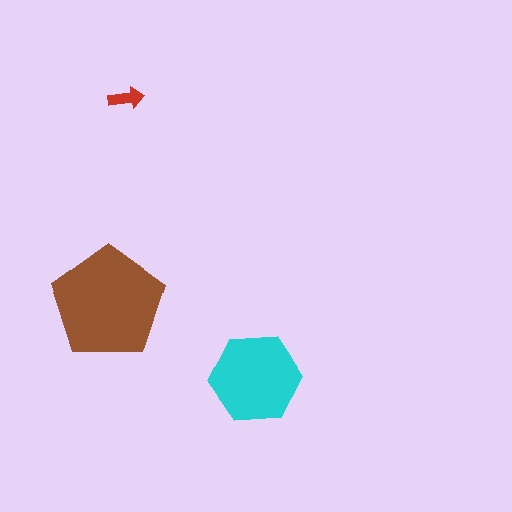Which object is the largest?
The brown pentagon.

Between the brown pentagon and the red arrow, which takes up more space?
The brown pentagon.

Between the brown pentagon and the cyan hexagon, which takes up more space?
The brown pentagon.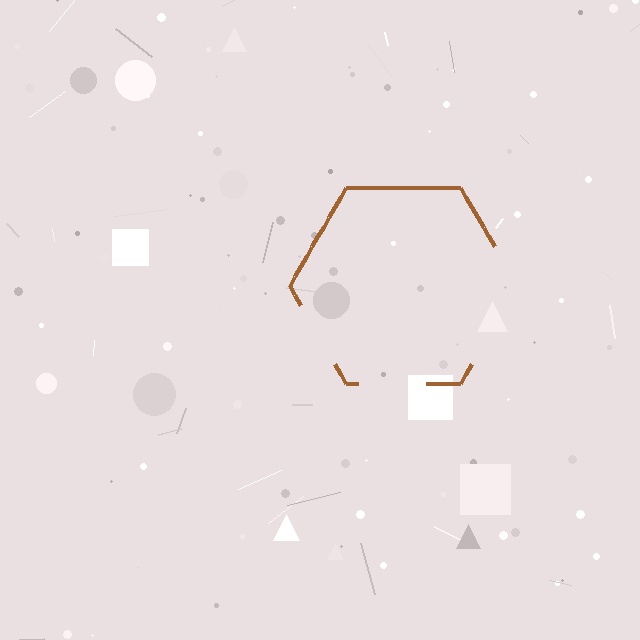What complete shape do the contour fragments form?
The contour fragments form a hexagon.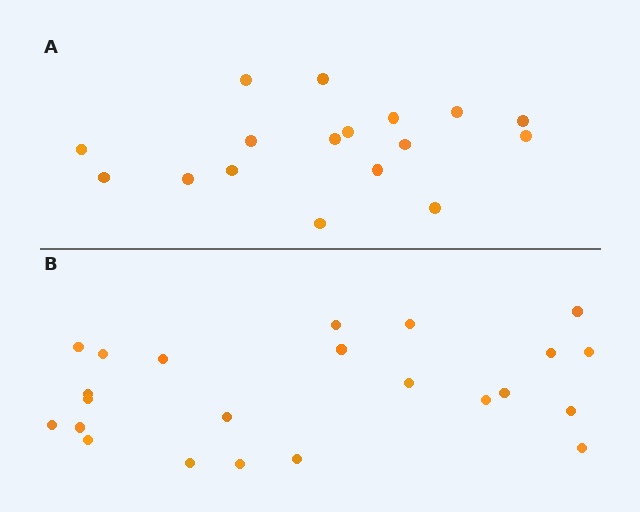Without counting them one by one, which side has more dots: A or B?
Region B (the bottom region) has more dots.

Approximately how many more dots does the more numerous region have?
Region B has about 6 more dots than region A.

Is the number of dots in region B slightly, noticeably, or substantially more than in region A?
Region B has noticeably more, but not dramatically so. The ratio is roughly 1.4 to 1.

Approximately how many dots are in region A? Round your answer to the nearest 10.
About 20 dots. (The exact count is 17, which rounds to 20.)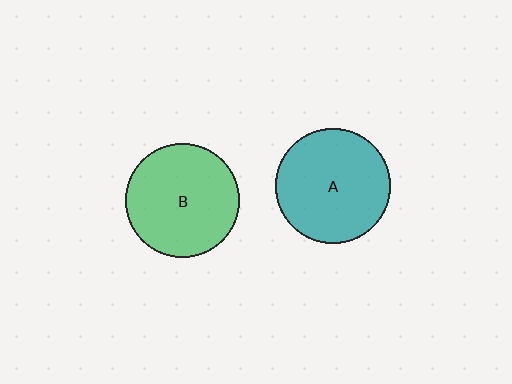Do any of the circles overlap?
No, none of the circles overlap.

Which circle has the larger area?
Circle A (teal).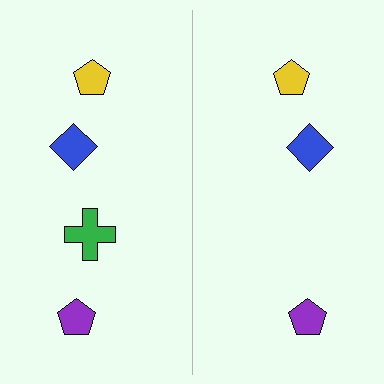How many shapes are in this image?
There are 7 shapes in this image.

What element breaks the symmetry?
A green cross is missing from the right side.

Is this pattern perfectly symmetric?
No, the pattern is not perfectly symmetric. A green cross is missing from the right side.